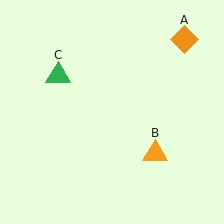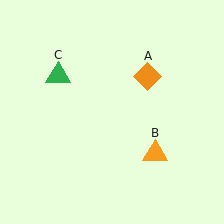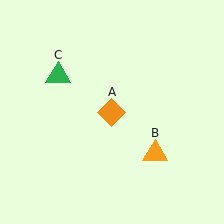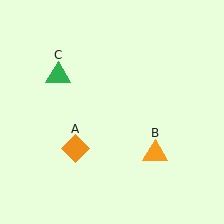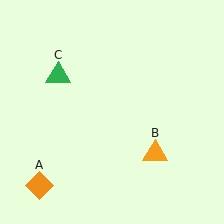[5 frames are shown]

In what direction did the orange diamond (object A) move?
The orange diamond (object A) moved down and to the left.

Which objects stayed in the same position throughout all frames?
Orange triangle (object B) and green triangle (object C) remained stationary.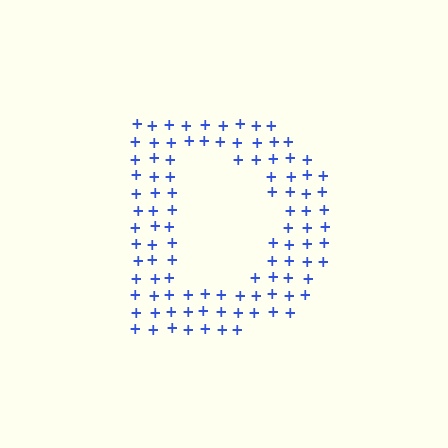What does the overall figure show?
The overall figure shows the letter D.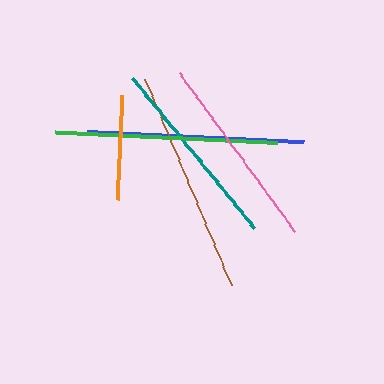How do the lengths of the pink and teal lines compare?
The pink and teal lines are approximately the same length.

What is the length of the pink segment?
The pink segment is approximately 196 pixels long.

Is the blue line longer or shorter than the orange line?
The blue line is longer than the orange line.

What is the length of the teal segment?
The teal segment is approximately 193 pixels long.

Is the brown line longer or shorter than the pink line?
The brown line is longer than the pink line.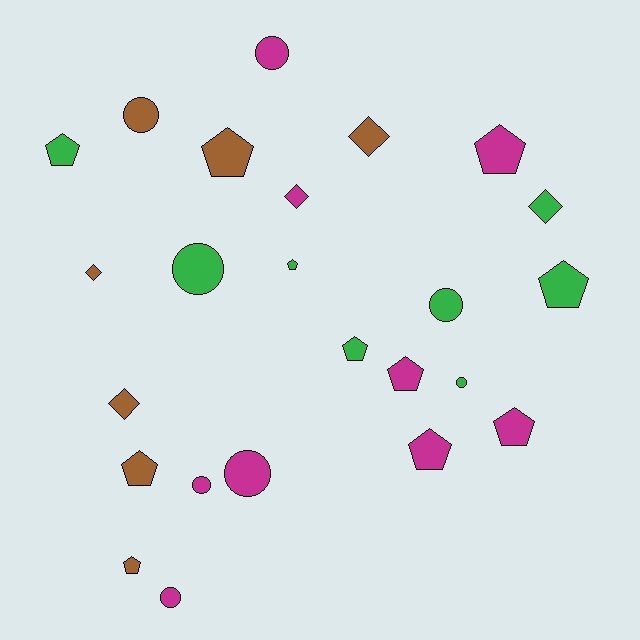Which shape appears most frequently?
Pentagon, with 11 objects.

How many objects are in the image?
There are 24 objects.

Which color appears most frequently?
Magenta, with 9 objects.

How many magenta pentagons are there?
There are 4 magenta pentagons.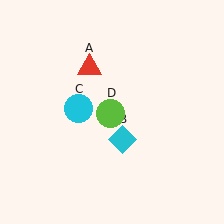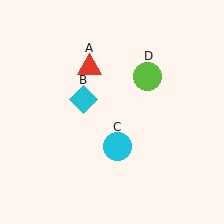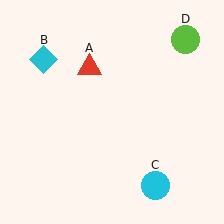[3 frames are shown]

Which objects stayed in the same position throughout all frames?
Red triangle (object A) remained stationary.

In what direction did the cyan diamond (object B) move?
The cyan diamond (object B) moved up and to the left.